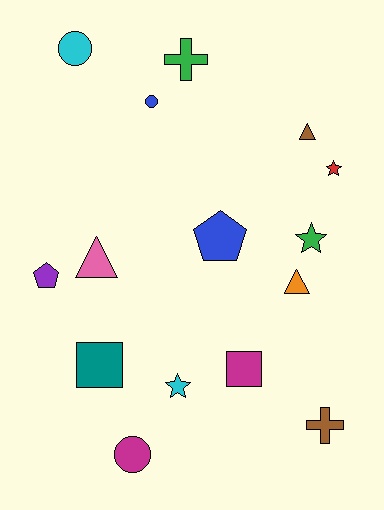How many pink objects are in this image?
There is 1 pink object.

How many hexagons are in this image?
There are no hexagons.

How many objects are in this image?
There are 15 objects.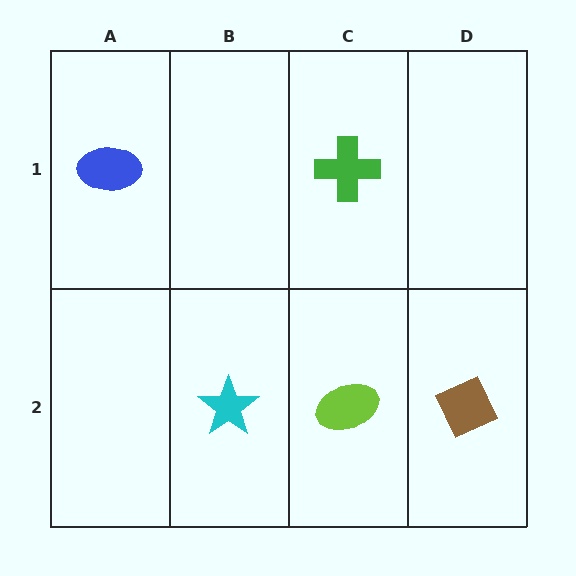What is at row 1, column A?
A blue ellipse.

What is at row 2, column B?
A cyan star.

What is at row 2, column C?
A lime ellipse.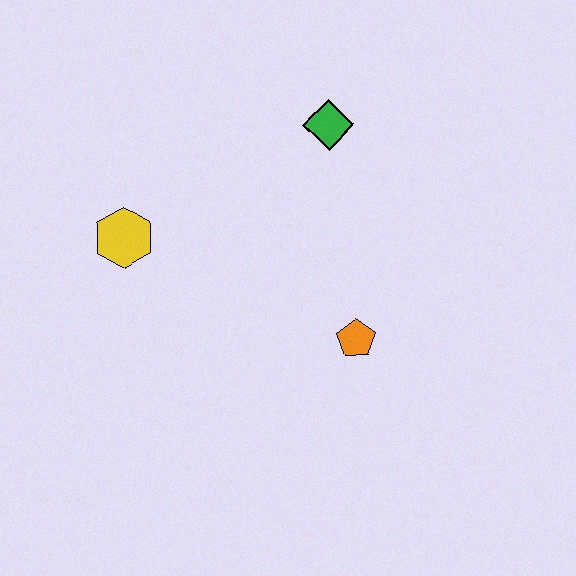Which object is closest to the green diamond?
The orange pentagon is closest to the green diamond.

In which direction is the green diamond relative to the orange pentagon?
The green diamond is above the orange pentagon.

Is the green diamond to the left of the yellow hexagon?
No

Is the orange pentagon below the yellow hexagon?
Yes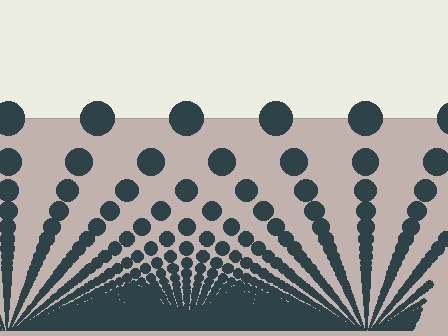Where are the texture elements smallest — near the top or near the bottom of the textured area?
Near the bottom.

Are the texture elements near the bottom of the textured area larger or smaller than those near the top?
Smaller. The gradient is inverted — elements near the bottom are smaller and denser.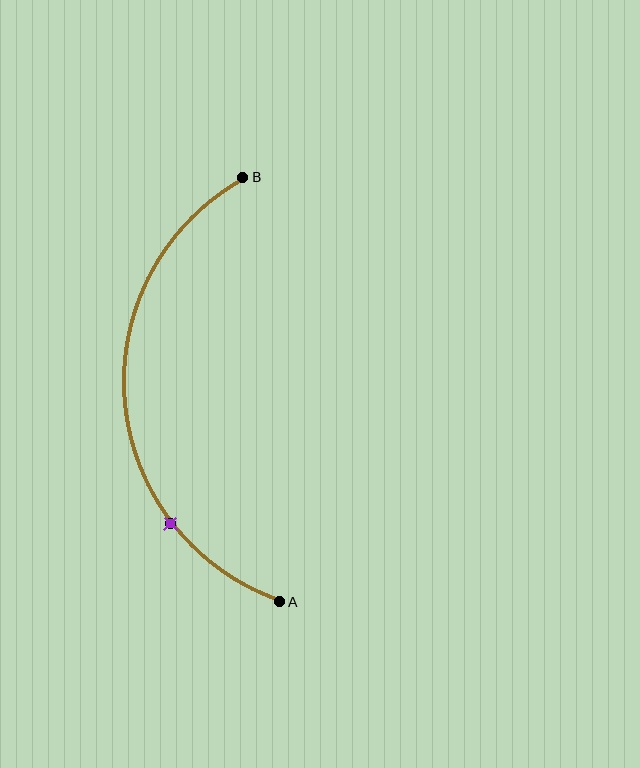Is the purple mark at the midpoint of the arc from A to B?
No. The purple mark lies on the arc but is closer to endpoint A. The arc midpoint would be at the point on the curve equidistant along the arc from both A and B.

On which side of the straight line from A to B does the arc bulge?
The arc bulges to the left of the straight line connecting A and B.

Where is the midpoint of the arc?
The arc midpoint is the point on the curve farthest from the straight line joining A and B. It sits to the left of that line.